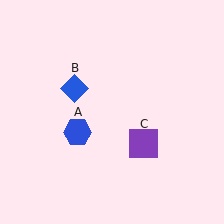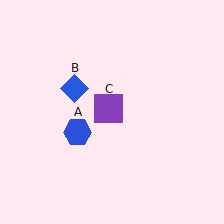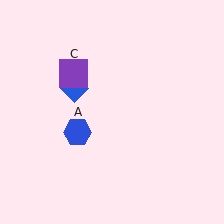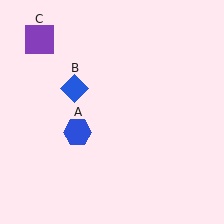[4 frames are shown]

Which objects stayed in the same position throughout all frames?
Blue hexagon (object A) and blue diamond (object B) remained stationary.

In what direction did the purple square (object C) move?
The purple square (object C) moved up and to the left.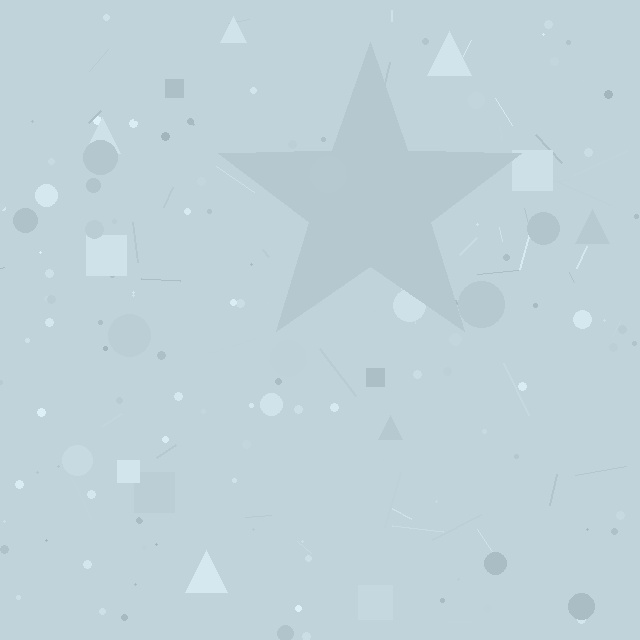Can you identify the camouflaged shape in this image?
The camouflaged shape is a star.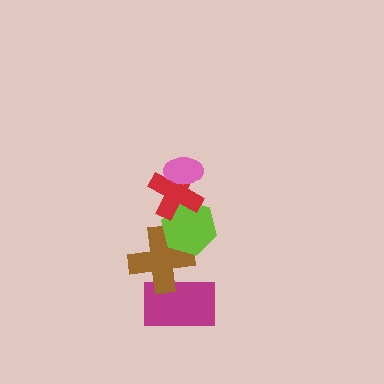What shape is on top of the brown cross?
The lime hexagon is on top of the brown cross.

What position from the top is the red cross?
The red cross is 2nd from the top.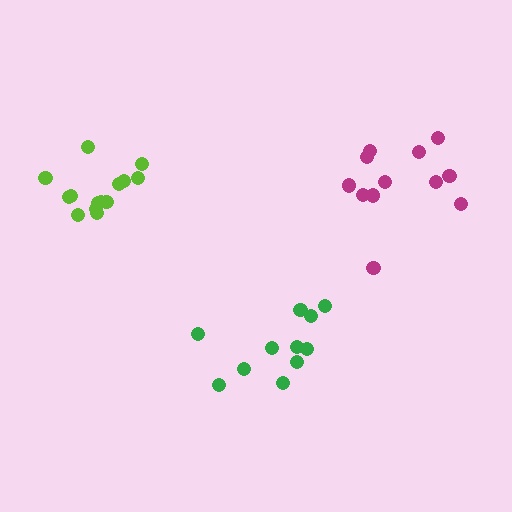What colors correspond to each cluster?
The clusters are colored: green, magenta, lime.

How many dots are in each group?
Group 1: 11 dots, Group 2: 12 dots, Group 3: 14 dots (37 total).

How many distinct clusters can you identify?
There are 3 distinct clusters.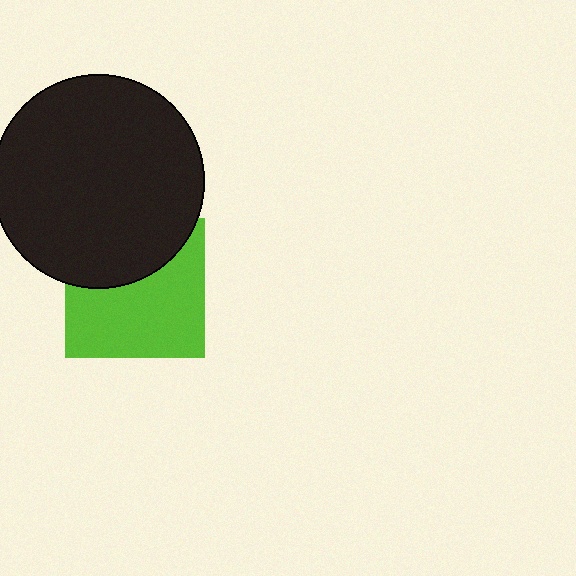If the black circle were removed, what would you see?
You would see the complete lime square.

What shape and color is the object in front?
The object in front is a black circle.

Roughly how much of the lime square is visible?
About half of it is visible (roughly 62%).